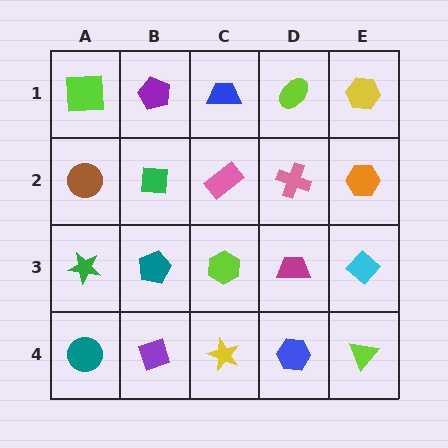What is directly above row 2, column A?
A lime square.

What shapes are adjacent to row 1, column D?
A pink cross (row 2, column D), a blue trapezoid (row 1, column C), a yellow hexagon (row 1, column E).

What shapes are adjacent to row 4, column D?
A magenta trapezoid (row 3, column D), a yellow star (row 4, column C), a lime triangle (row 4, column E).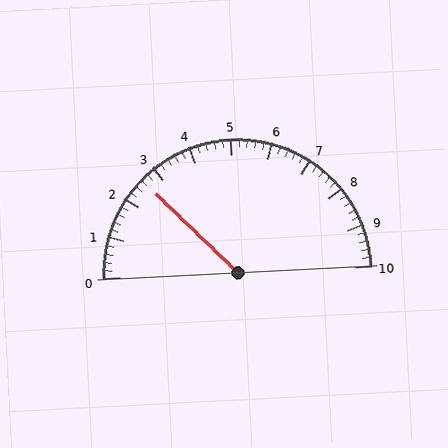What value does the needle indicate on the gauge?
The needle indicates approximately 2.6.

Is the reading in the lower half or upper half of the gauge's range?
The reading is in the lower half of the range (0 to 10).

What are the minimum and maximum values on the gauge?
The gauge ranges from 0 to 10.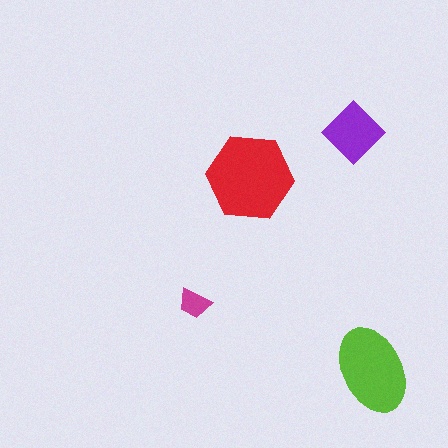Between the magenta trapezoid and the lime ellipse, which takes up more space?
The lime ellipse.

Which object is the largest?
The red hexagon.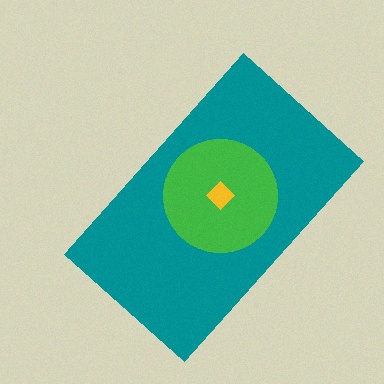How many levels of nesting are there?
3.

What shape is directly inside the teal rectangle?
The green circle.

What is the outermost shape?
The teal rectangle.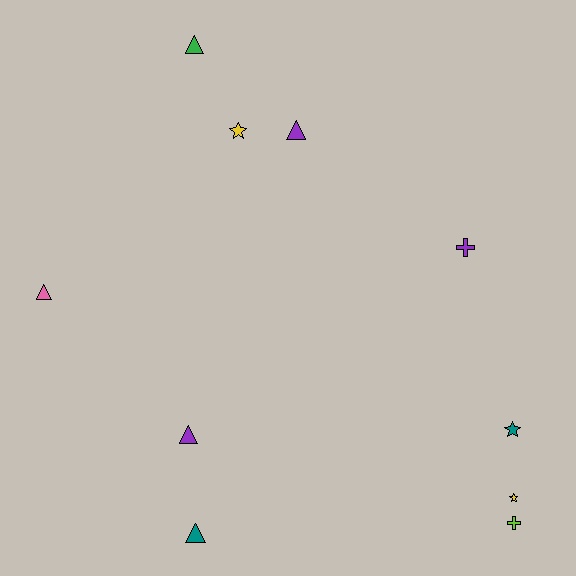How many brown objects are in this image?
There are no brown objects.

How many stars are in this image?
There are 3 stars.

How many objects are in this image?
There are 10 objects.